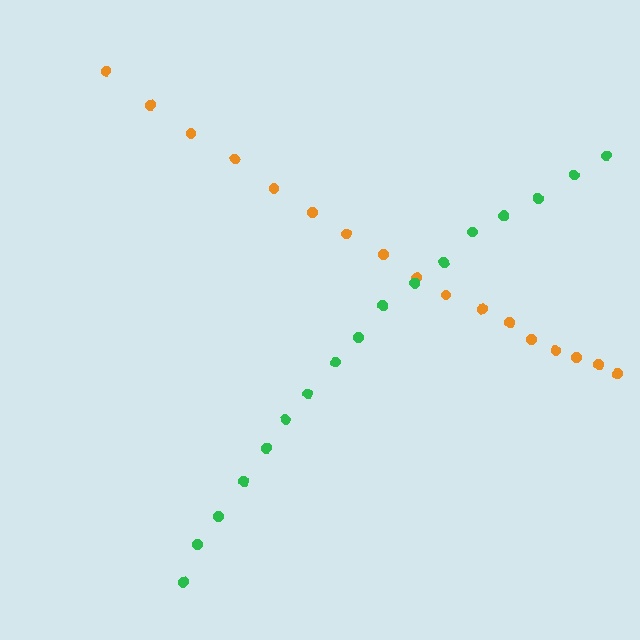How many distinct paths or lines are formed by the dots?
There are 2 distinct paths.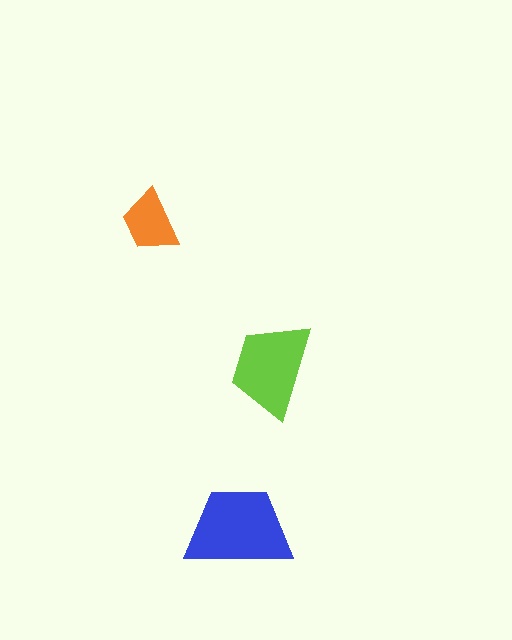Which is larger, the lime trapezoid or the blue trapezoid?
The blue one.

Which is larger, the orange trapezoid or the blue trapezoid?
The blue one.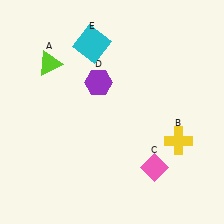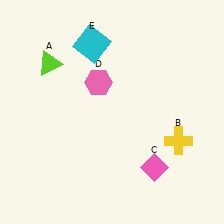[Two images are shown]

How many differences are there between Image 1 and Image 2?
There is 1 difference between the two images.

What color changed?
The hexagon (D) changed from purple in Image 1 to pink in Image 2.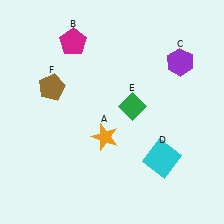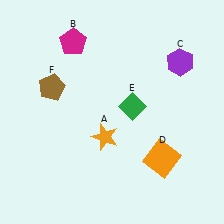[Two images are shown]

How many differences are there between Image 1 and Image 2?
There is 1 difference between the two images.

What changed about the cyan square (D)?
In Image 1, D is cyan. In Image 2, it changed to orange.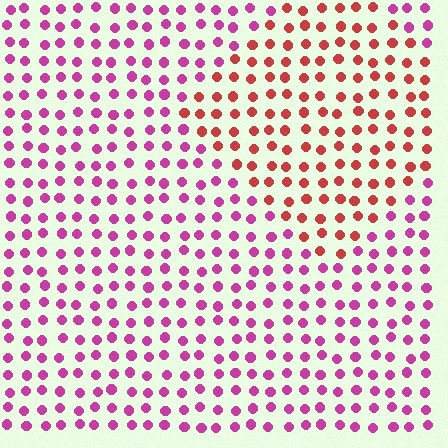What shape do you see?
I see a diamond.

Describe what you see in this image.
The image is filled with small magenta elements in a uniform arrangement. A diamond-shaped region is visible where the elements are tinted to a slightly different hue, forming a subtle color boundary.